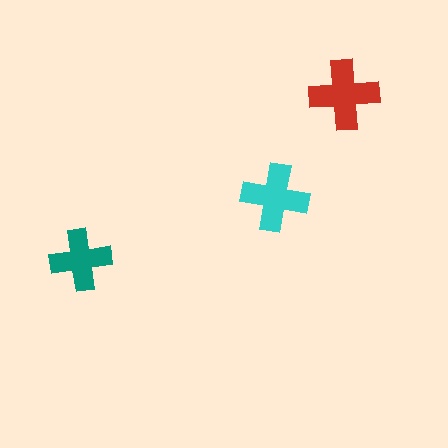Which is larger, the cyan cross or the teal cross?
The cyan one.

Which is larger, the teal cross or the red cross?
The red one.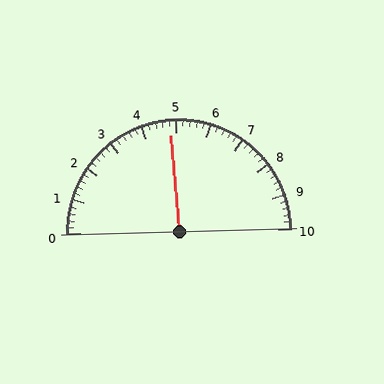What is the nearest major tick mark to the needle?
The nearest major tick mark is 5.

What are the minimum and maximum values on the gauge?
The gauge ranges from 0 to 10.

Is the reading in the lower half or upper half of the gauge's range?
The reading is in the lower half of the range (0 to 10).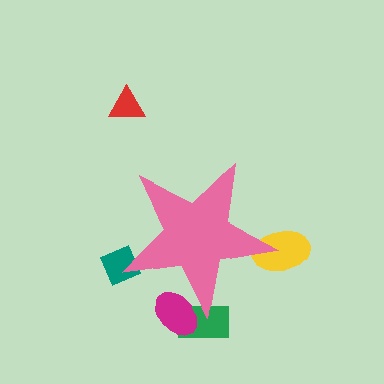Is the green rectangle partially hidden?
Yes, the green rectangle is partially hidden behind the pink star.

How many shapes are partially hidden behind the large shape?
4 shapes are partially hidden.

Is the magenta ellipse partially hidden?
Yes, the magenta ellipse is partially hidden behind the pink star.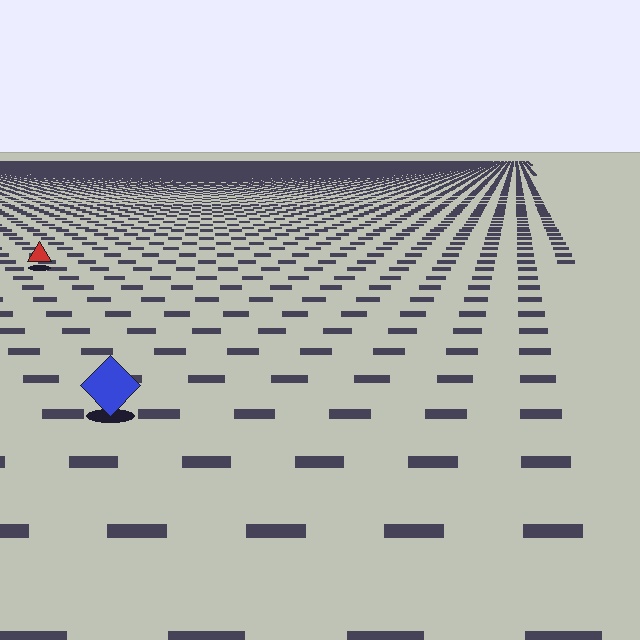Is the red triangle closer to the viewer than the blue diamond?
No. The blue diamond is closer — you can tell from the texture gradient: the ground texture is coarser near it.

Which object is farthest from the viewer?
The red triangle is farthest from the viewer. It appears smaller and the ground texture around it is denser.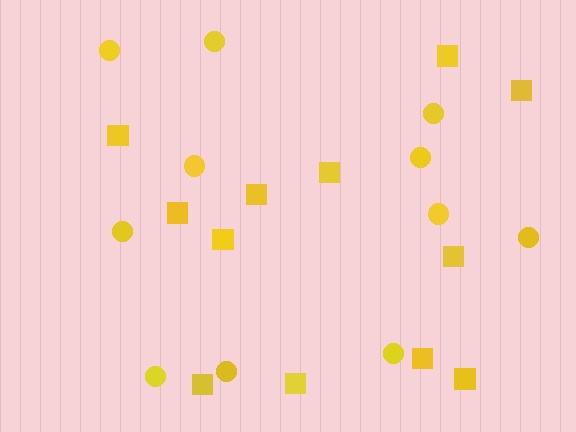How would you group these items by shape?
There are 2 groups: one group of squares (12) and one group of circles (11).